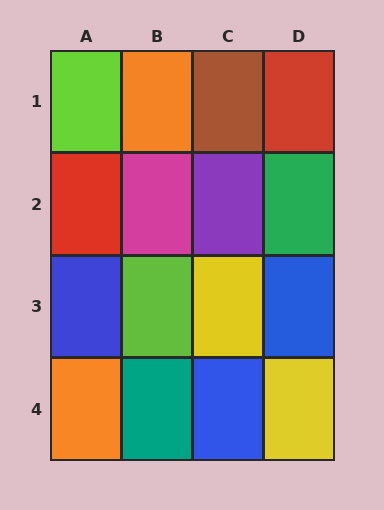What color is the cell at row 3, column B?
Lime.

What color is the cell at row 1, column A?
Lime.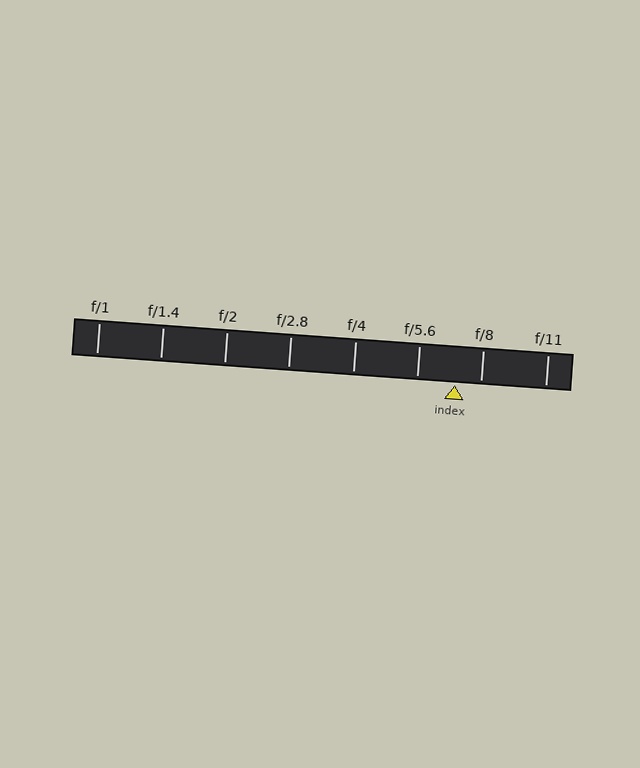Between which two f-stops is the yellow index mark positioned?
The index mark is between f/5.6 and f/8.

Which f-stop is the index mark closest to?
The index mark is closest to f/8.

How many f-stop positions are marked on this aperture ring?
There are 8 f-stop positions marked.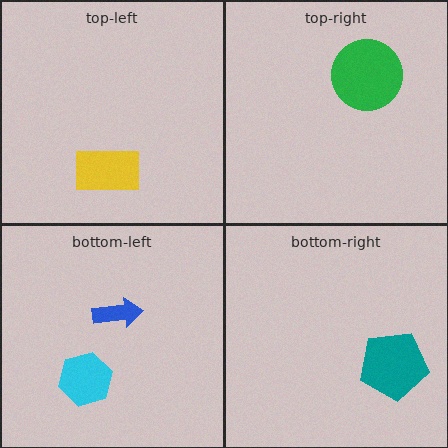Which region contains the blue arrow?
The bottom-left region.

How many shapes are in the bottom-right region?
1.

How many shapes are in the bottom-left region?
2.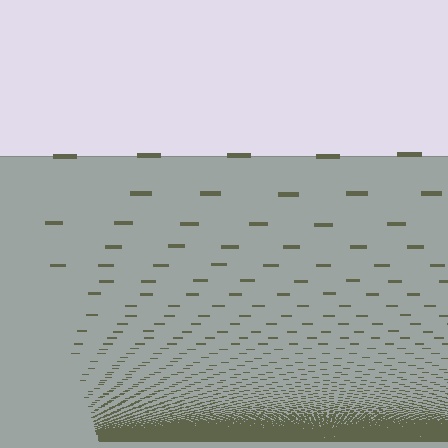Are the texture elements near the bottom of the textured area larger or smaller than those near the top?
Smaller. The gradient is inverted — elements near the bottom are smaller and denser.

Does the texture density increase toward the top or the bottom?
Density increases toward the bottom.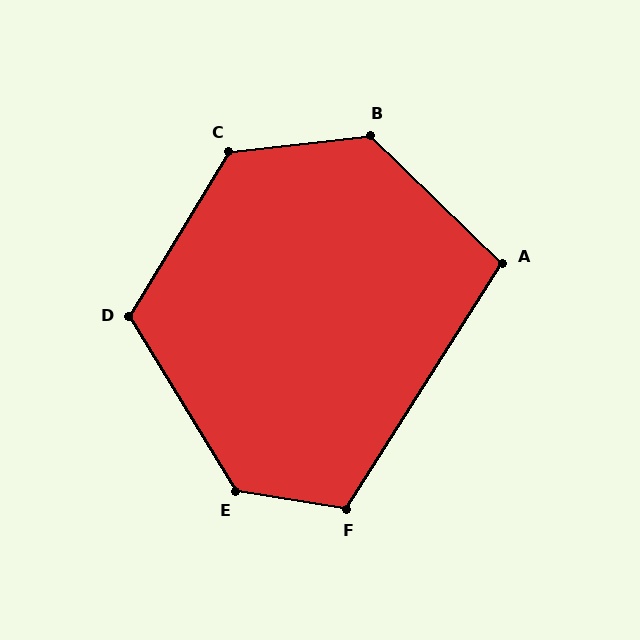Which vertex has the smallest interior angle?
A, at approximately 102 degrees.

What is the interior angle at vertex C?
Approximately 128 degrees (obtuse).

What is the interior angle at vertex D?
Approximately 117 degrees (obtuse).